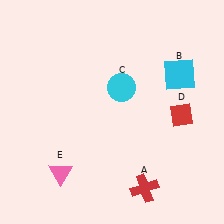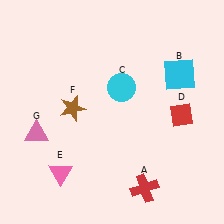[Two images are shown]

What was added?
A brown star (F), a pink triangle (G) were added in Image 2.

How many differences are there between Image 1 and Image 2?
There are 2 differences between the two images.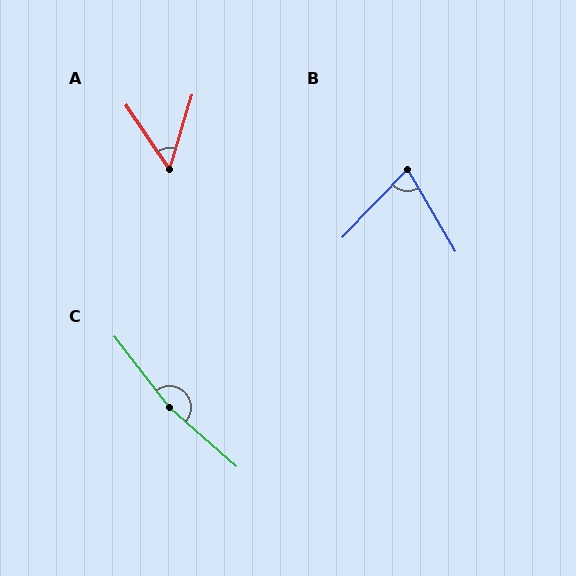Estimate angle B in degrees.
Approximately 74 degrees.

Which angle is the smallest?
A, at approximately 51 degrees.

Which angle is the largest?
C, at approximately 169 degrees.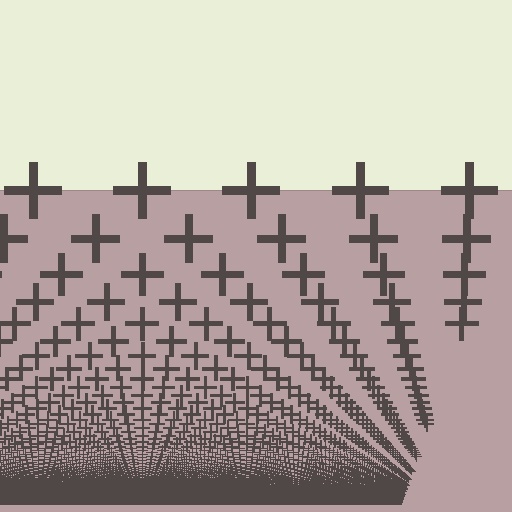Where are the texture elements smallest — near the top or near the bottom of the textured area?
Near the bottom.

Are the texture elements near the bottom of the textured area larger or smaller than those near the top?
Smaller. The gradient is inverted — elements near the bottom are smaller and denser.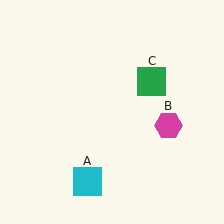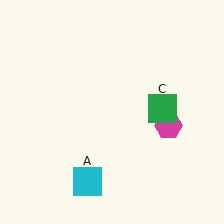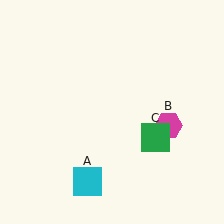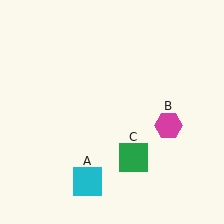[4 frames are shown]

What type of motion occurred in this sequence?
The green square (object C) rotated clockwise around the center of the scene.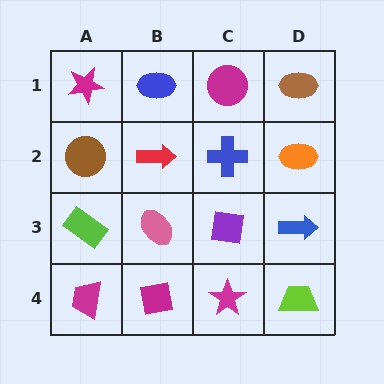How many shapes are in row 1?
4 shapes.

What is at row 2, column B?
A red arrow.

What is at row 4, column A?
A magenta trapezoid.